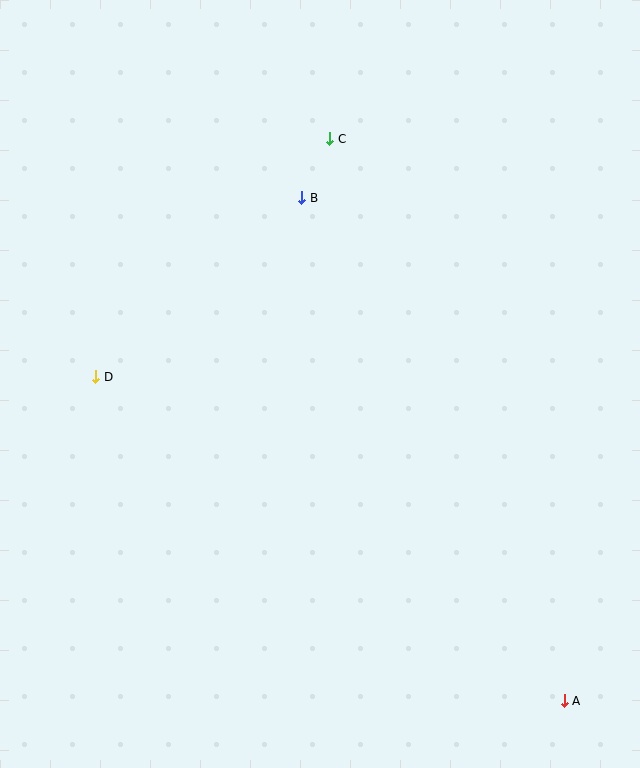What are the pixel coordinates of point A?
Point A is at (564, 701).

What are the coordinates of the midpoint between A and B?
The midpoint between A and B is at (433, 449).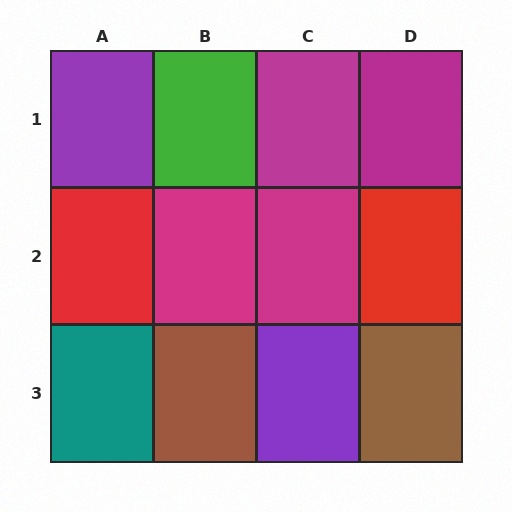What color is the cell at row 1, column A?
Purple.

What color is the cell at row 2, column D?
Red.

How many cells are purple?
2 cells are purple.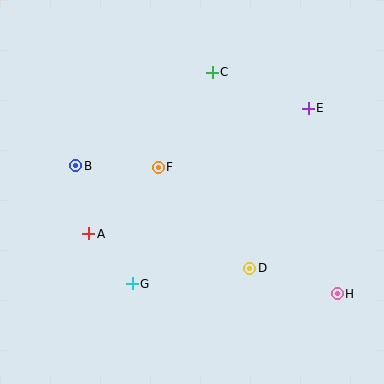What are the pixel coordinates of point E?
Point E is at (308, 109).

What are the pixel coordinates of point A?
Point A is at (89, 234).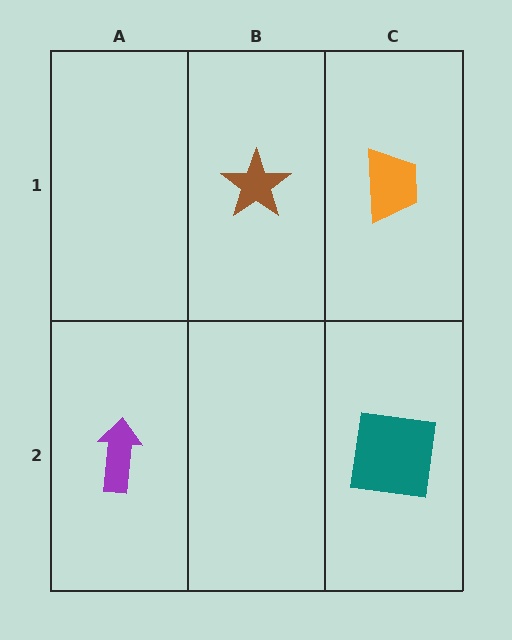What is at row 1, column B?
A brown star.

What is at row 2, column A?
A purple arrow.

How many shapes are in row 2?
2 shapes.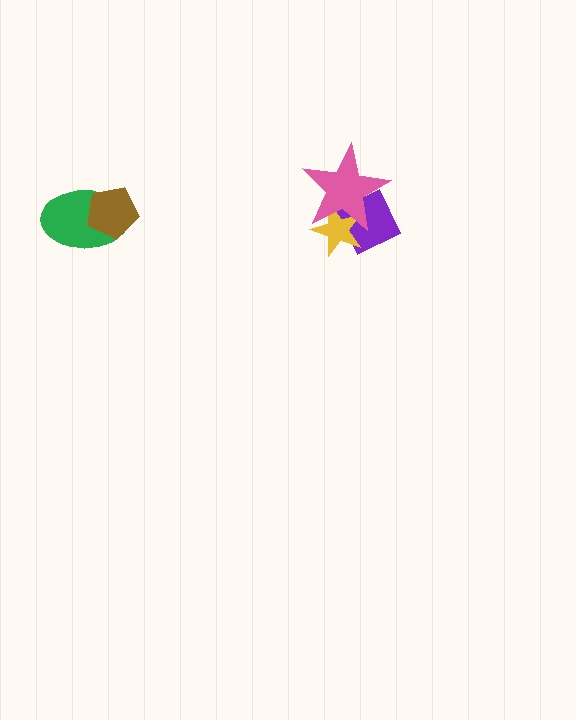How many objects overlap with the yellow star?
2 objects overlap with the yellow star.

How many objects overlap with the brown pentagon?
1 object overlaps with the brown pentagon.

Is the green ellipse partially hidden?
Yes, it is partially covered by another shape.